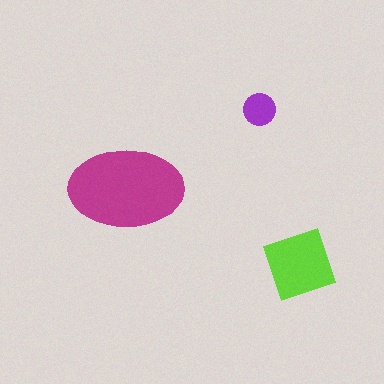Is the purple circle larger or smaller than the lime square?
Smaller.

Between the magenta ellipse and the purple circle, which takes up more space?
The magenta ellipse.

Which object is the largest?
The magenta ellipse.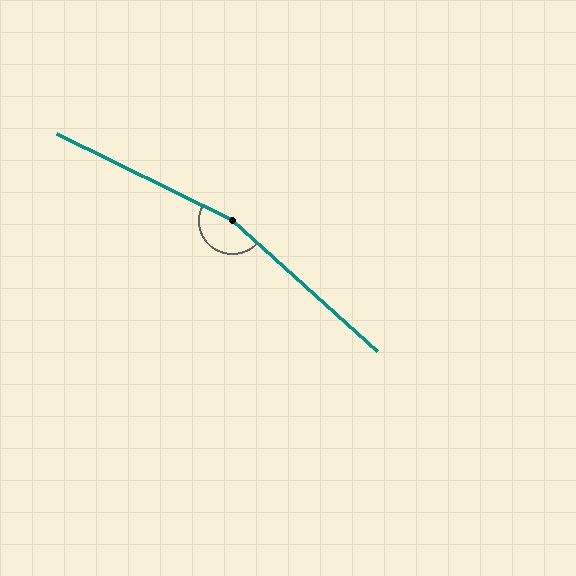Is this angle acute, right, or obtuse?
It is obtuse.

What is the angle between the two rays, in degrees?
Approximately 164 degrees.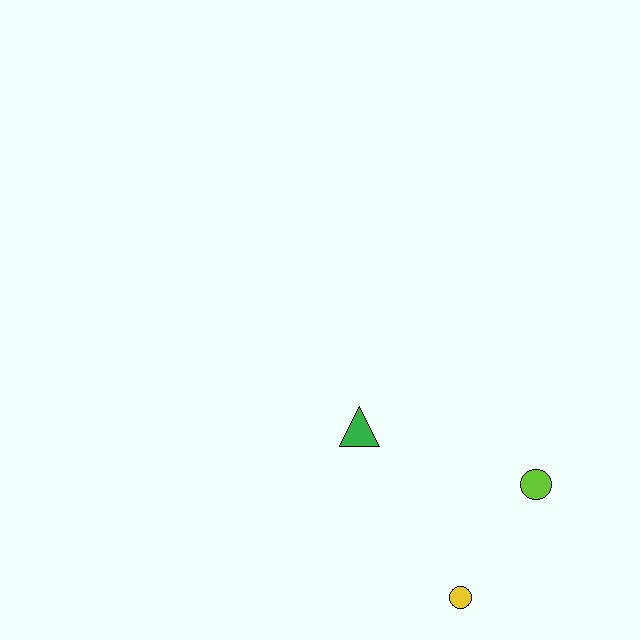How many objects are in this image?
There are 3 objects.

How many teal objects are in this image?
There are no teal objects.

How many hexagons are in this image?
There are no hexagons.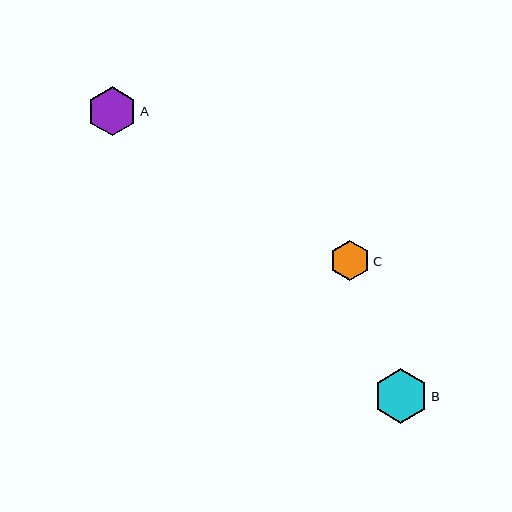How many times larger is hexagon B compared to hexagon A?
Hexagon B is approximately 1.1 times the size of hexagon A.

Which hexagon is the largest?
Hexagon B is the largest with a size of approximately 54 pixels.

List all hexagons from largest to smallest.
From largest to smallest: B, A, C.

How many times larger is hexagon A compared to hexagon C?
Hexagon A is approximately 1.2 times the size of hexagon C.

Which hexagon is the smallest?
Hexagon C is the smallest with a size of approximately 41 pixels.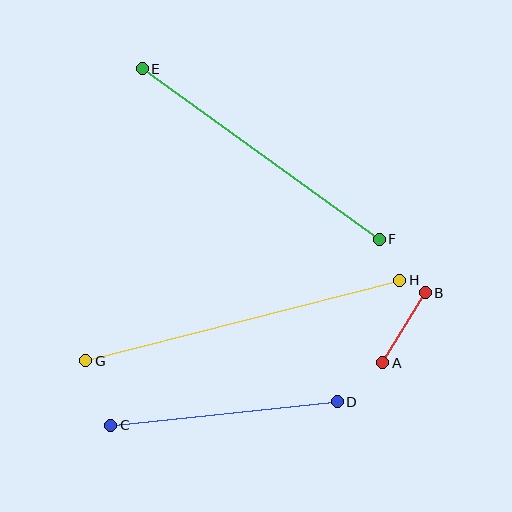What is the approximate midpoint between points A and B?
The midpoint is at approximately (404, 328) pixels.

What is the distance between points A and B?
The distance is approximately 82 pixels.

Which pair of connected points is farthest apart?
Points G and H are farthest apart.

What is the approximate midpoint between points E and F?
The midpoint is at approximately (261, 154) pixels.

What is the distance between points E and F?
The distance is approximately 292 pixels.